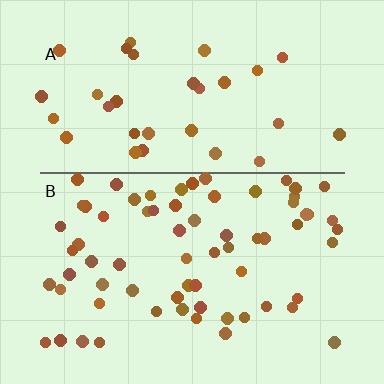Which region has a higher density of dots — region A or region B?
B (the bottom).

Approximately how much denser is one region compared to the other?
Approximately 2.0× — region B over region A.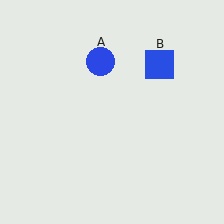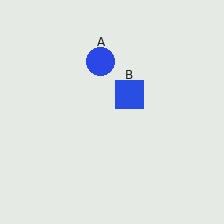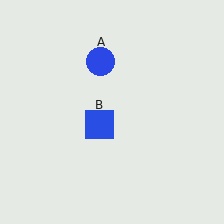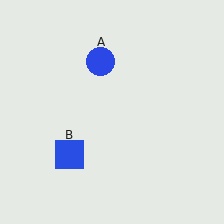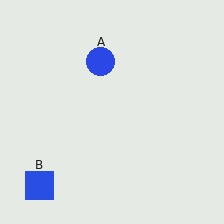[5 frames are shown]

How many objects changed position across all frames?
1 object changed position: blue square (object B).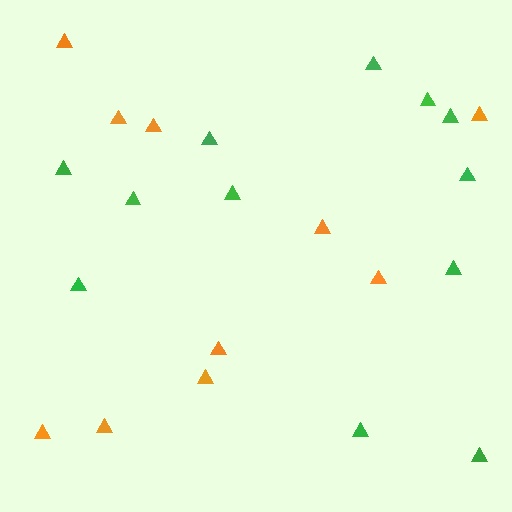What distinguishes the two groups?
There are 2 groups: one group of orange triangles (10) and one group of green triangles (12).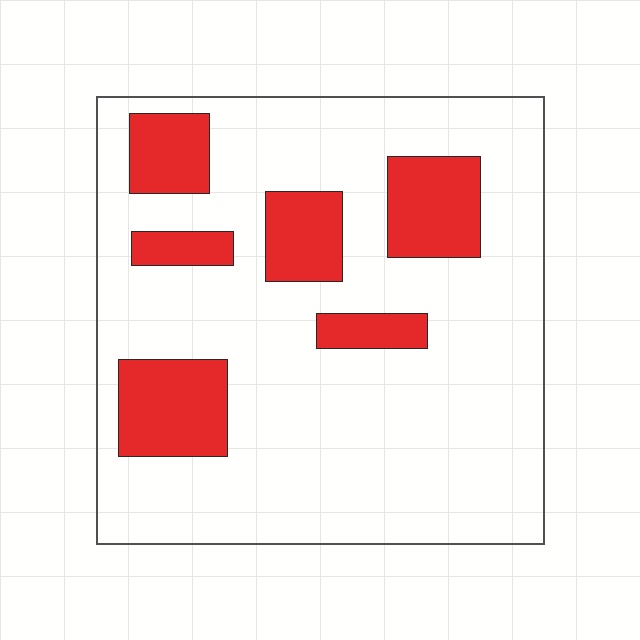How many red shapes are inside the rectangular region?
6.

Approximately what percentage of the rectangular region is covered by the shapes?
Approximately 20%.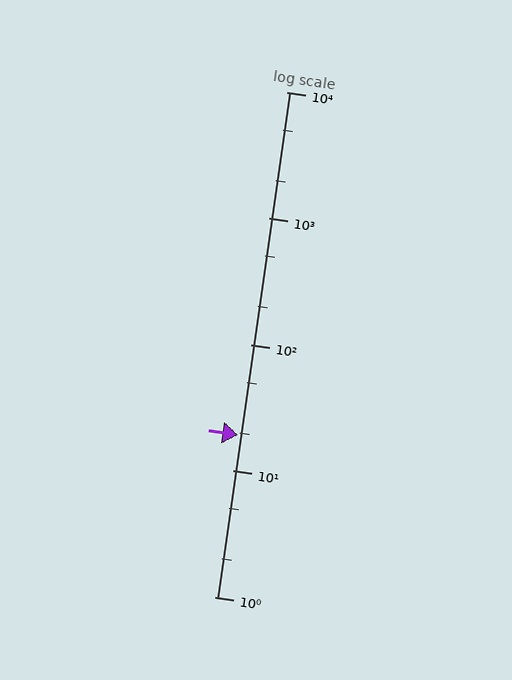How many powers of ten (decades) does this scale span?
The scale spans 4 decades, from 1 to 10000.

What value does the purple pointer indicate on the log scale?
The pointer indicates approximately 19.